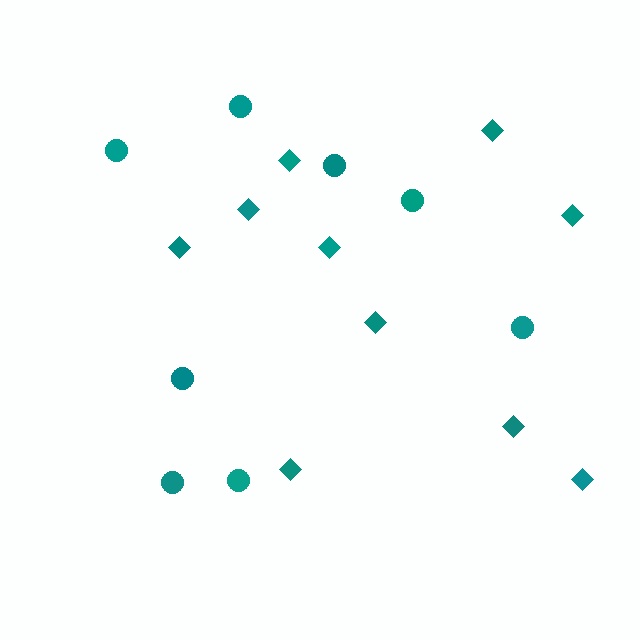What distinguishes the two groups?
There are 2 groups: one group of diamonds (10) and one group of circles (8).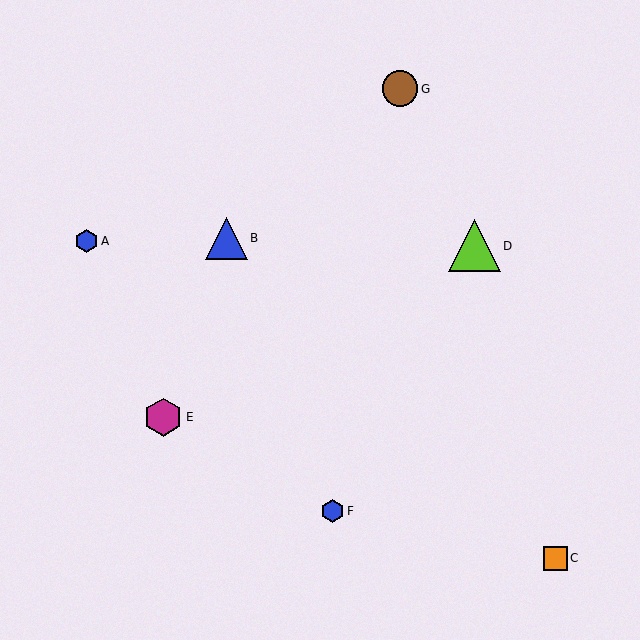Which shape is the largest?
The lime triangle (labeled D) is the largest.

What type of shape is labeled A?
Shape A is a blue hexagon.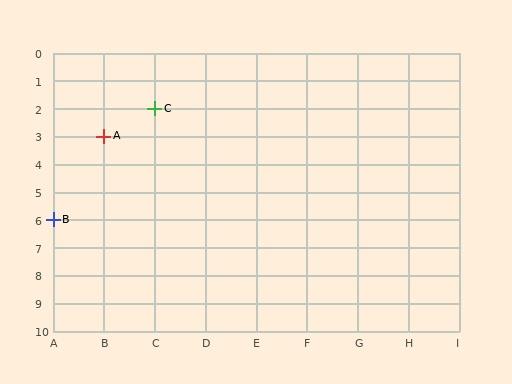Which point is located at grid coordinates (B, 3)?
Point A is at (B, 3).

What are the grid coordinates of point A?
Point A is at grid coordinates (B, 3).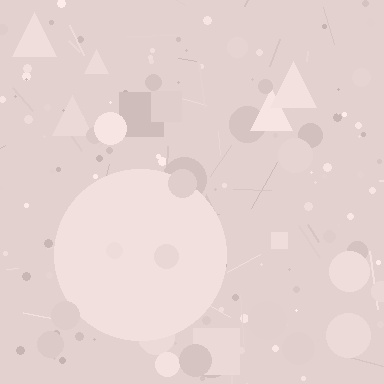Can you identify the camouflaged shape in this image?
The camouflaged shape is a circle.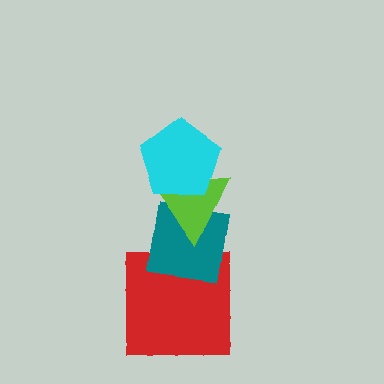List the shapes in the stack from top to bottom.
From top to bottom: the cyan pentagon, the lime triangle, the teal square, the red square.